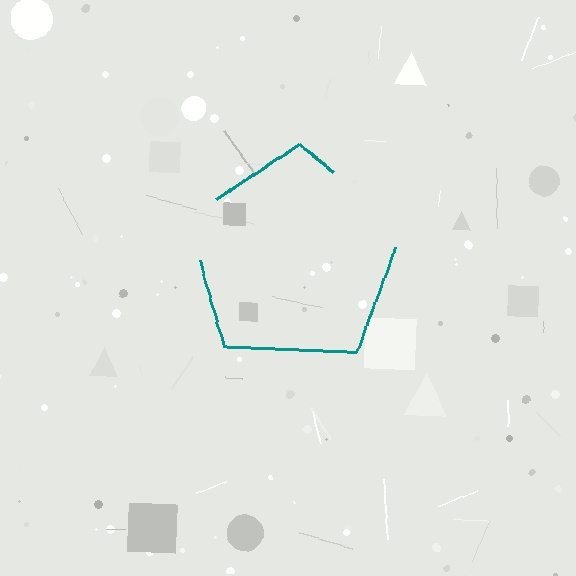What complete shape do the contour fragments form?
The contour fragments form a pentagon.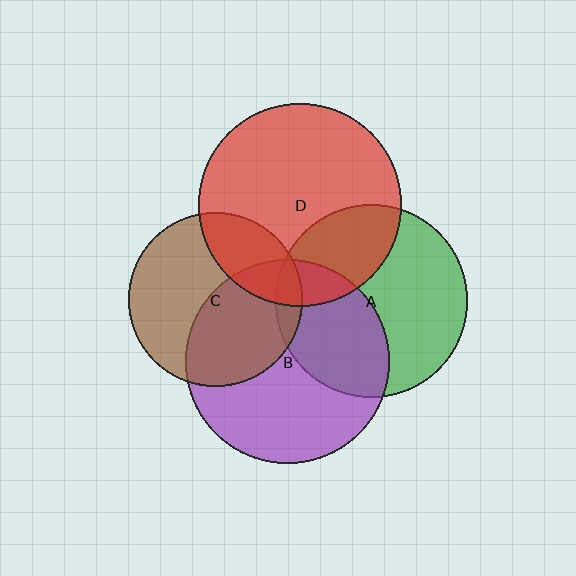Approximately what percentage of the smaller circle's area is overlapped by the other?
Approximately 10%.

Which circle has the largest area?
Circle B (purple).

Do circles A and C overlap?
Yes.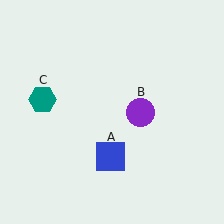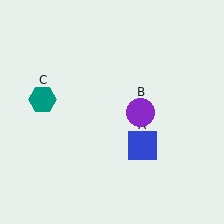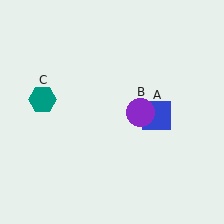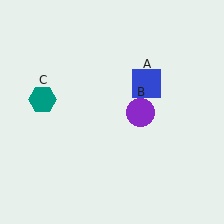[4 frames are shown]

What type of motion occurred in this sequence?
The blue square (object A) rotated counterclockwise around the center of the scene.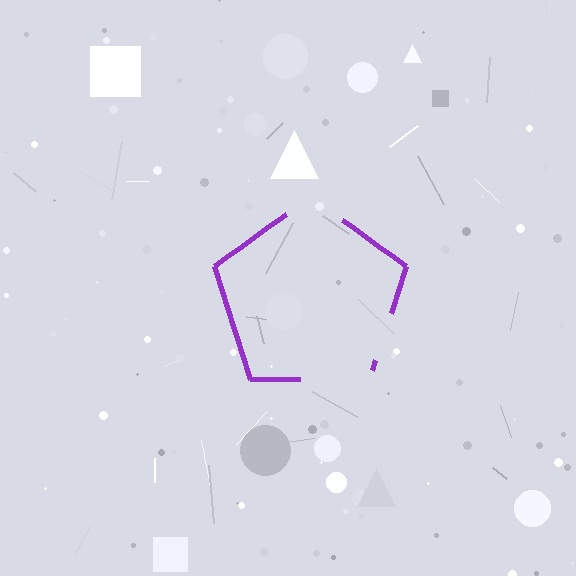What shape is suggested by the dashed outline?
The dashed outline suggests a pentagon.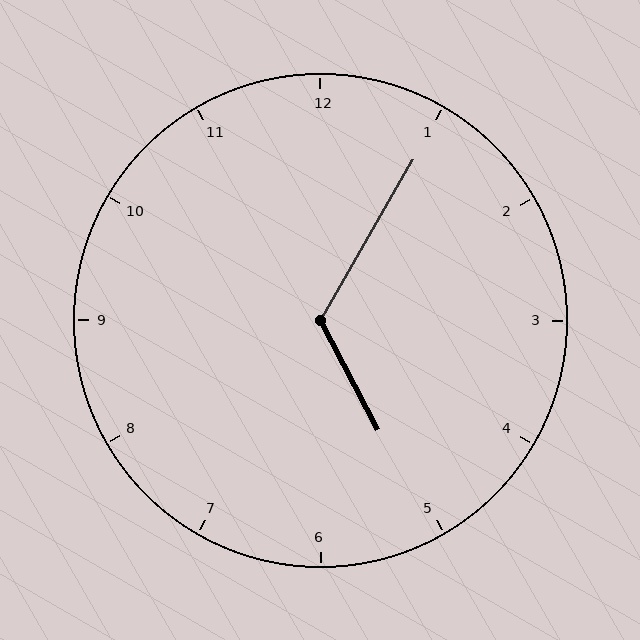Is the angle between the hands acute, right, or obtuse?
It is obtuse.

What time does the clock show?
5:05.